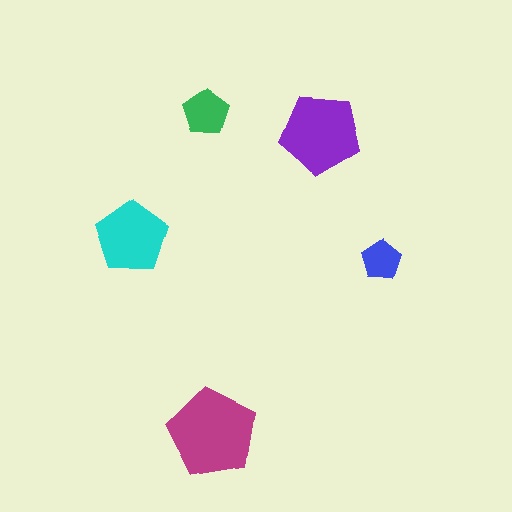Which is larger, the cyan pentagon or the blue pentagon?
The cyan one.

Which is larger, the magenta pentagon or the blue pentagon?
The magenta one.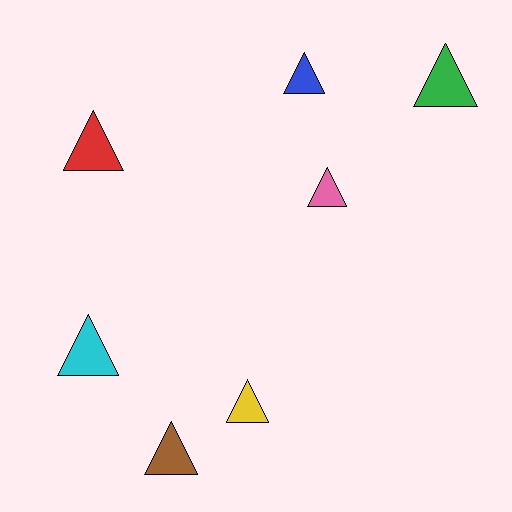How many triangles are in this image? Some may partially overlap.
There are 7 triangles.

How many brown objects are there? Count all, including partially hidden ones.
There is 1 brown object.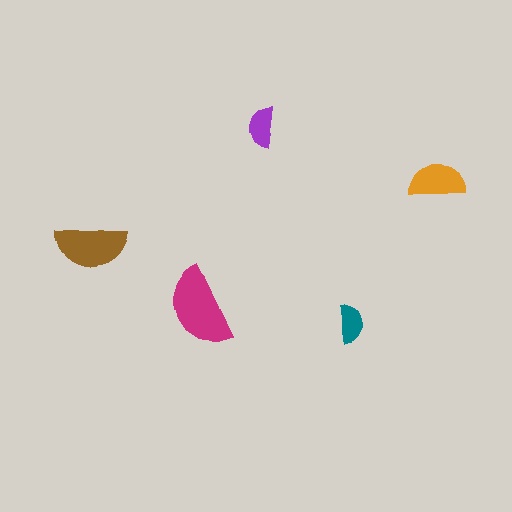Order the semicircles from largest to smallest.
the magenta one, the brown one, the orange one, the purple one, the teal one.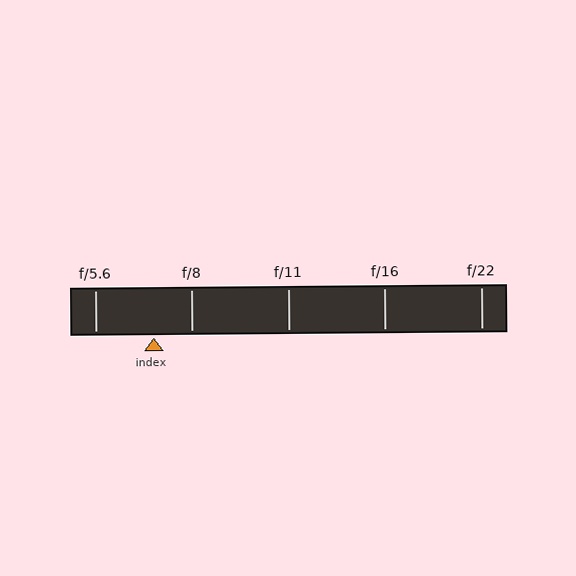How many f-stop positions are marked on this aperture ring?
There are 5 f-stop positions marked.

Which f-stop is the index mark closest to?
The index mark is closest to f/8.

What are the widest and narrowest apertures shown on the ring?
The widest aperture shown is f/5.6 and the narrowest is f/22.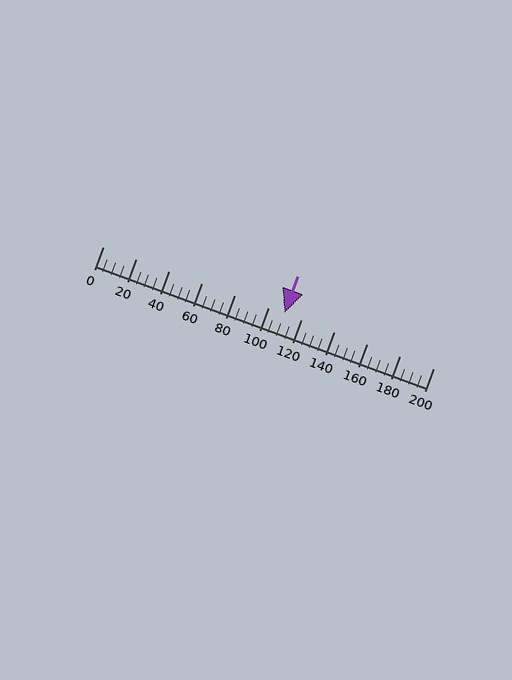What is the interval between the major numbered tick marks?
The major tick marks are spaced 20 units apart.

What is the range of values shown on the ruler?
The ruler shows values from 0 to 200.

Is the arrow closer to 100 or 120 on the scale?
The arrow is closer to 120.